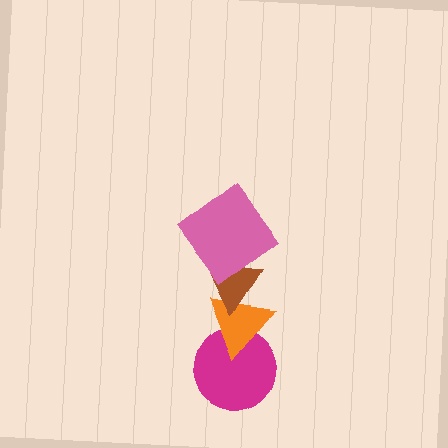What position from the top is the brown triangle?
The brown triangle is 2nd from the top.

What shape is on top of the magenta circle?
The orange triangle is on top of the magenta circle.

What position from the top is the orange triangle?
The orange triangle is 3rd from the top.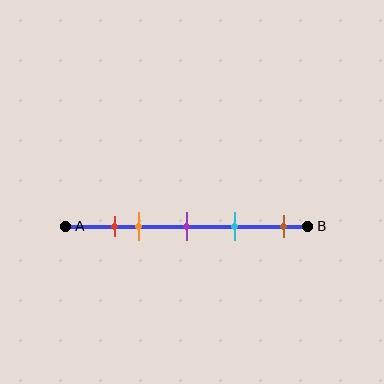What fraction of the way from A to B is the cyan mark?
The cyan mark is approximately 70% (0.7) of the way from A to B.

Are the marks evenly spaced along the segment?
No, the marks are not evenly spaced.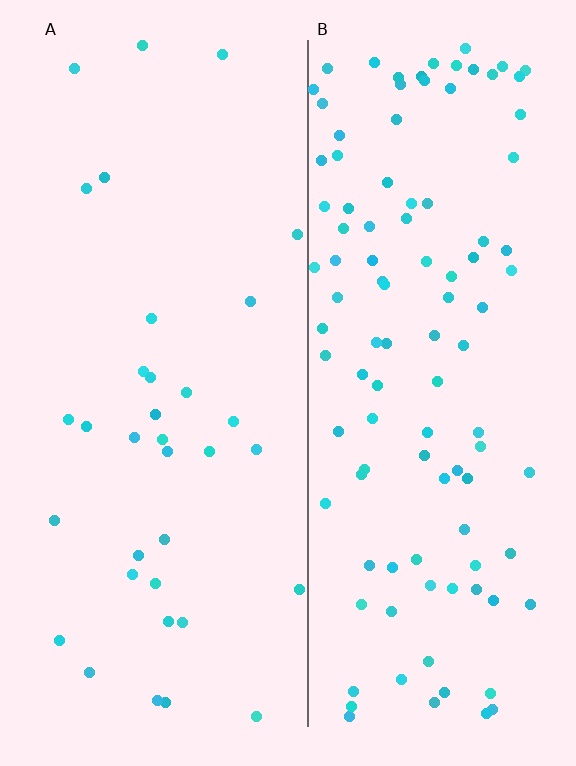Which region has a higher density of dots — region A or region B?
B (the right).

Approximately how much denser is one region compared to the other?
Approximately 3.2× — region B over region A.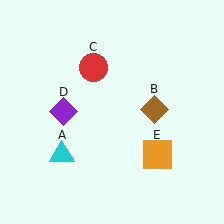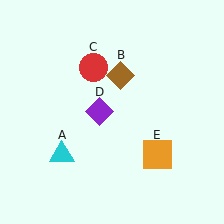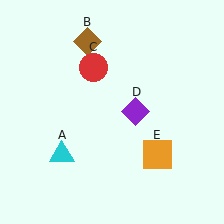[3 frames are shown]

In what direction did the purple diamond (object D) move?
The purple diamond (object D) moved right.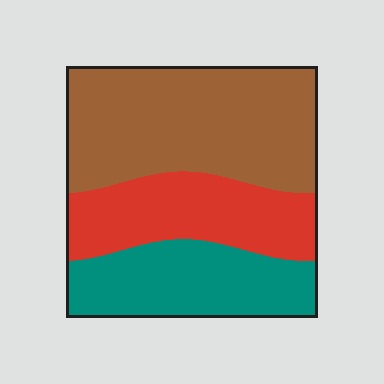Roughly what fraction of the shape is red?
Red covers about 25% of the shape.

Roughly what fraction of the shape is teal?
Teal takes up between a quarter and a half of the shape.